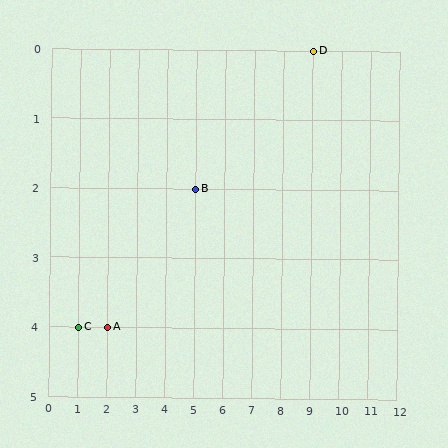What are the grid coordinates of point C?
Point C is at grid coordinates (1, 4).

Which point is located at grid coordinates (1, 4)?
Point C is at (1, 4).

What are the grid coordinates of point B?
Point B is at grid coordinates (5, 2).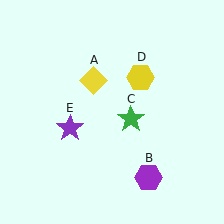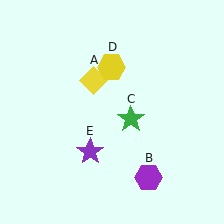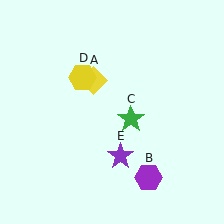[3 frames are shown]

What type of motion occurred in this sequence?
The yellow hexagon (object D), purple star (object E) rotated counterclockwise around the center of the scene.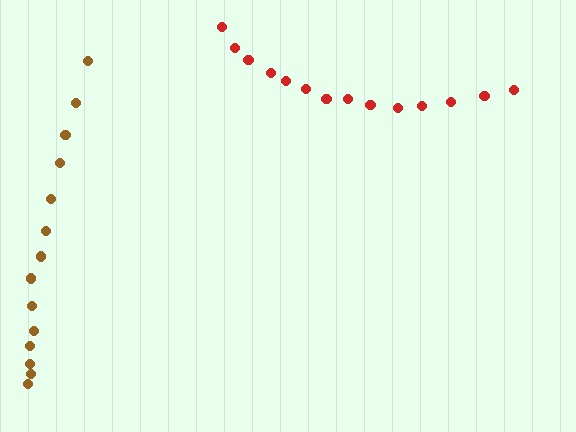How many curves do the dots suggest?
There are 2 distinct paths.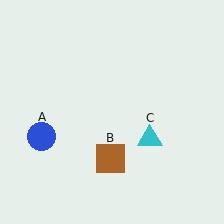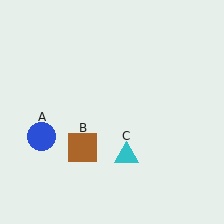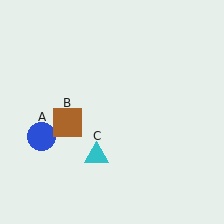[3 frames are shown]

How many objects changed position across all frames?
2 objects changed position: brown square (object B), cyan triangle (object C).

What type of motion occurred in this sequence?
The brown square (object B), cyan triangle (object C) rotated clockwise around the center of the scene.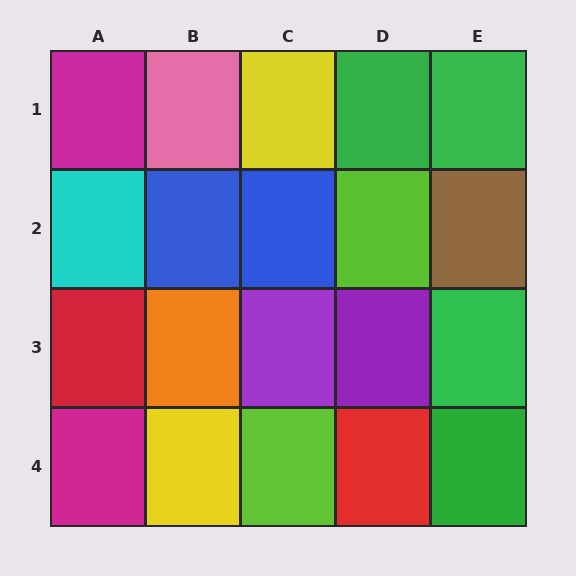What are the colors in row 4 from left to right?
Magenta, yellow, lime, red, green.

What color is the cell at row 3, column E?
Green.